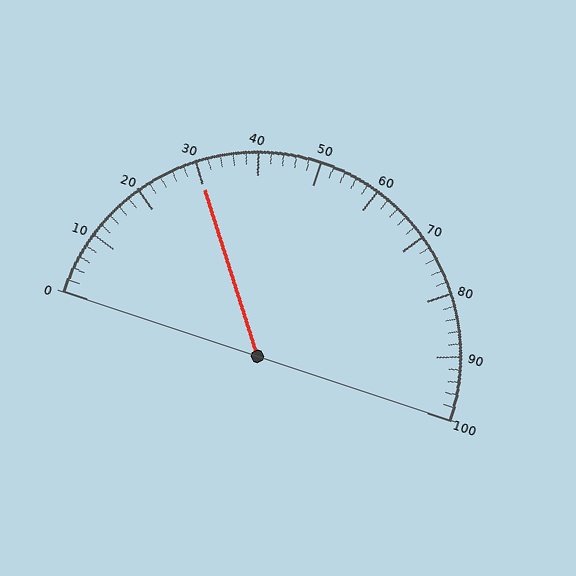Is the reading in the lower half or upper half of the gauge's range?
The reading is in the lower half of the range (0 to 100).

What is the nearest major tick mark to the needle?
The nearest major tick mark is 30.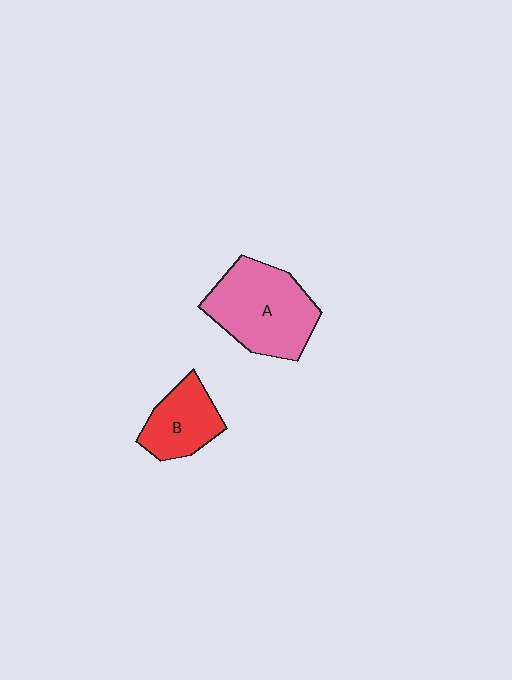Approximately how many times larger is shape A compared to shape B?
Approximately 1.7 times.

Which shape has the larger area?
Shape A (pink).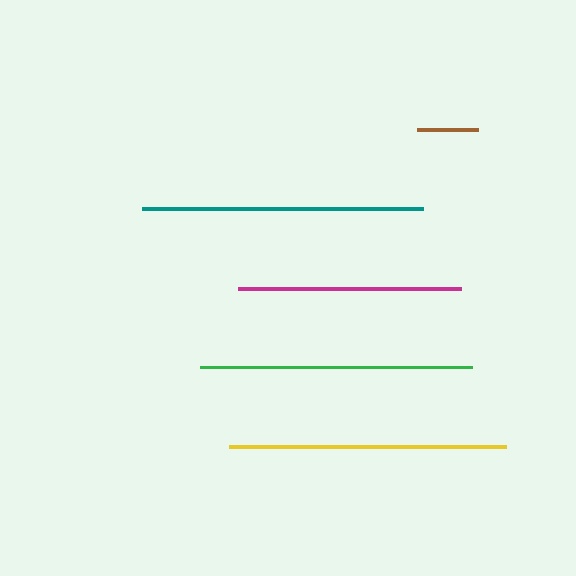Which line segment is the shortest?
The brown line is the shortest at approximately 61 pixels.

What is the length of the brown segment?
The brown segment is approximately 61 pixels long.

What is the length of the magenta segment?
The magenta segment is approximately 223 pixels long.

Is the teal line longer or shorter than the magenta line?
The teal line is longer than the magenta line.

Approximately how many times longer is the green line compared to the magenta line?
The green line is approximately 1.2 times the length of the magenta line.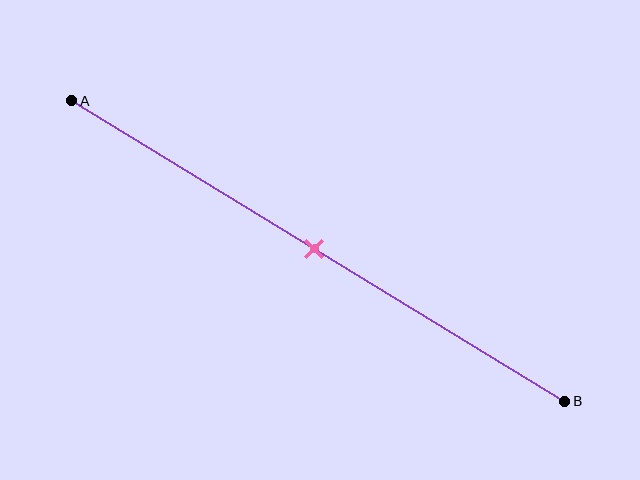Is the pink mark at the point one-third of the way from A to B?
No, the mark is at about 50% from A, not at the 33% one-third point.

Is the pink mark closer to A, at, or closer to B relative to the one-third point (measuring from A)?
The pink mark is closer to point B than the one-third point of segment AB.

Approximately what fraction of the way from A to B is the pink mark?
The pink mark is approximately 50% of the way from A to B.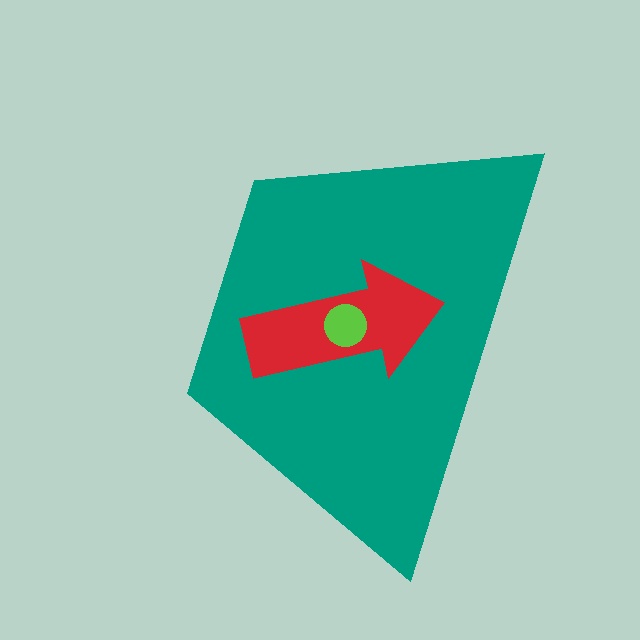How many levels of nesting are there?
3.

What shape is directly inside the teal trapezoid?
The red arrow.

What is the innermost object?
The lime circle.